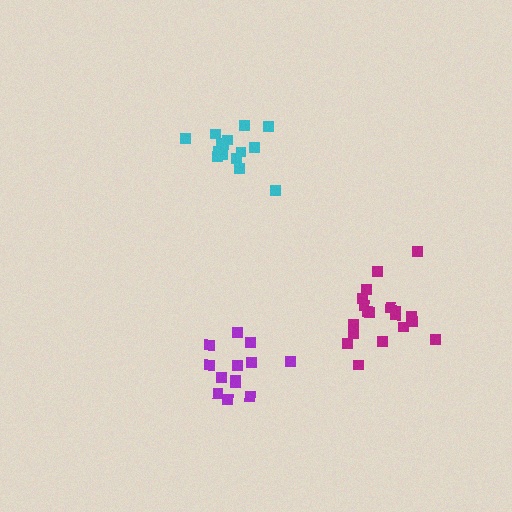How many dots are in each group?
Group 1: 15 dots, Group 2: 19 dots, Group 3: 13 dots (47 total).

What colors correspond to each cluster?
The clusters are colored: cyan, magenta, purple.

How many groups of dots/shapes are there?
There are 3 groups.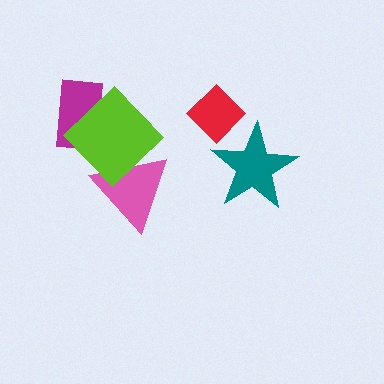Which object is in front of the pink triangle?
The lime diamond is in front of the pink triangle.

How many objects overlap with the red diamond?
1 object overlaps with the red diamond.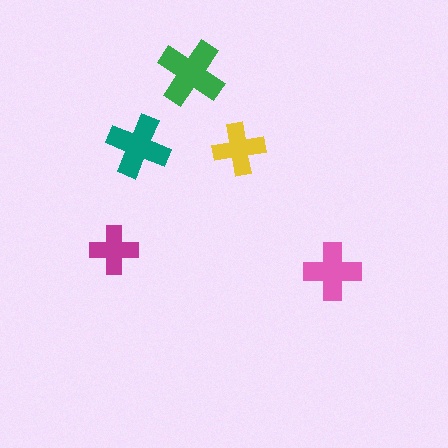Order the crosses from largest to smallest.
the green one, the teal one, the pink one, the yellow one, the magenta one.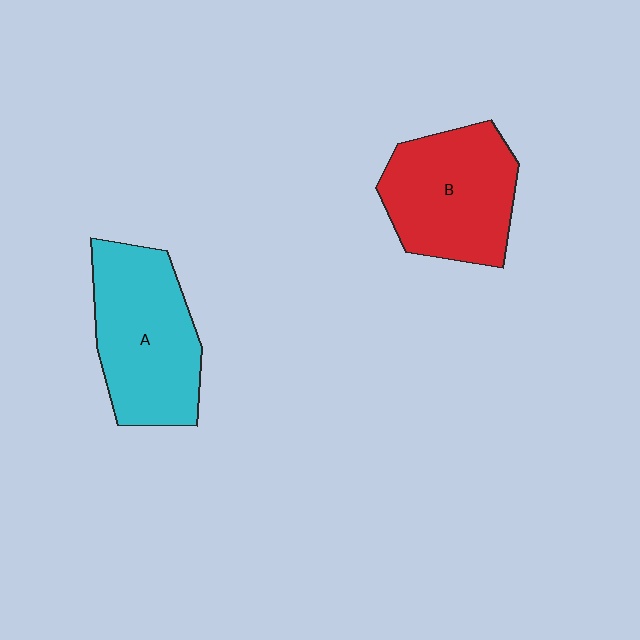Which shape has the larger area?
Shape A (cyan).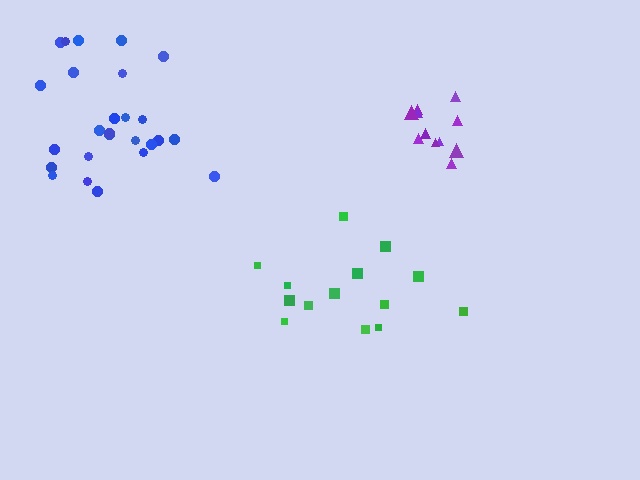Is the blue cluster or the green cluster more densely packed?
Blue.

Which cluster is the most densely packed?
Purple.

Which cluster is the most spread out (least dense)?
Green.